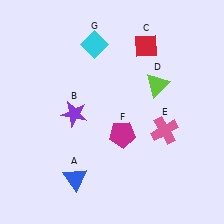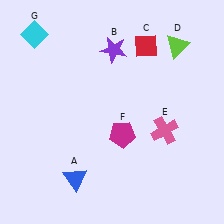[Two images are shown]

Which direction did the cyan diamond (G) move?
The cyan diamond (G) moved left.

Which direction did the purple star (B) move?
The purple star (B) moved up.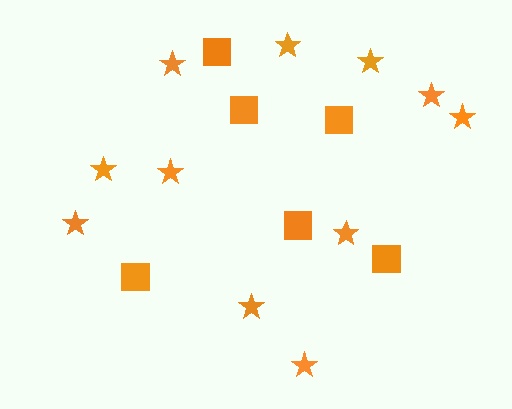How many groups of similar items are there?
There are 2 groups: one group of stars (11) and one group of squares (6).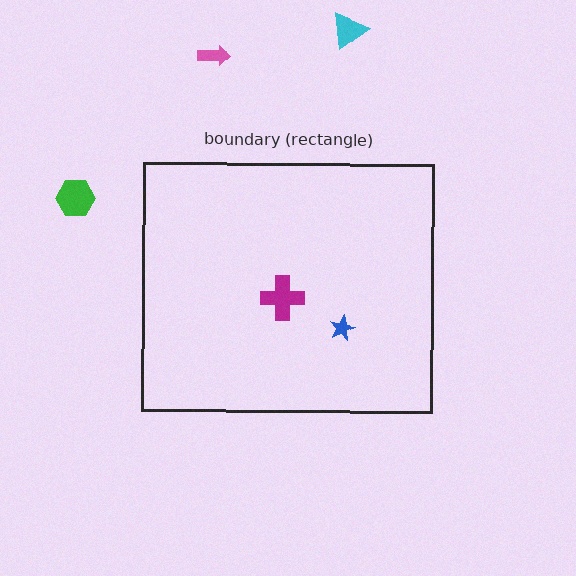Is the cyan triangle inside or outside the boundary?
Outside.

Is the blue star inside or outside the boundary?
Inside.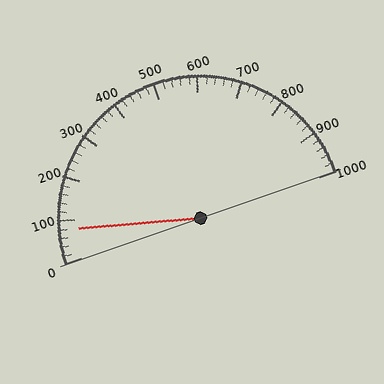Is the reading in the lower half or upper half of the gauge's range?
The reading is in the lower half of the range (0 to 1000).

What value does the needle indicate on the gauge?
The needle indicates approximately 80.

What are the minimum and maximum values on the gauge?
The gauge ranges from 0 to 1000.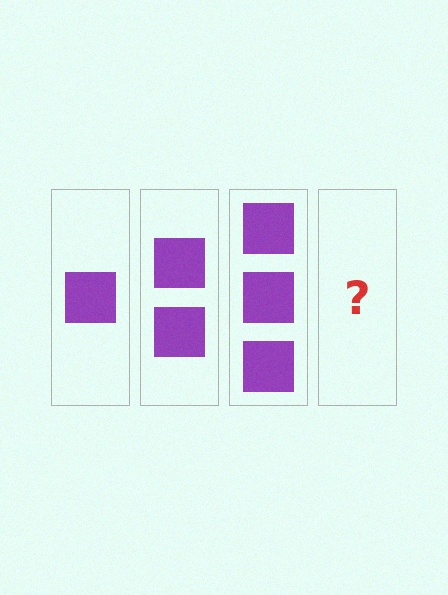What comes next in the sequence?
The next element should be 4 squares.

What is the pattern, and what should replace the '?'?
The pattern is that each step adds one more square. The '?' should be 4 squares.